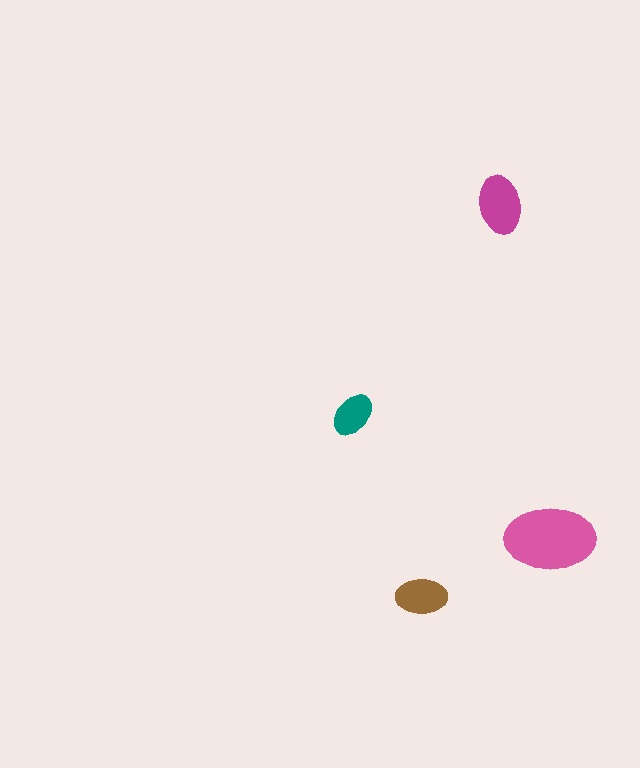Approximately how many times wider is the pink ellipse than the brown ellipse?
About 2 times wider.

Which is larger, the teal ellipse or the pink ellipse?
The pink one.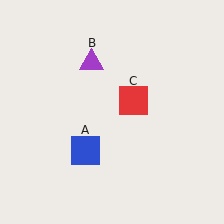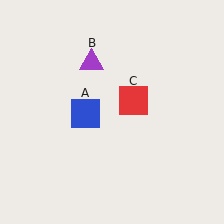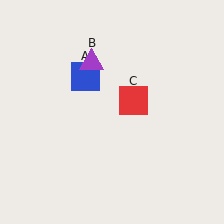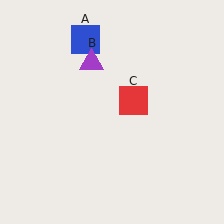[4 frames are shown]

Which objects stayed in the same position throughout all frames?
Purple triangle (object B) and red square (object C) remained stationary.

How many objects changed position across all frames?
1 object changed position: blue square (object A).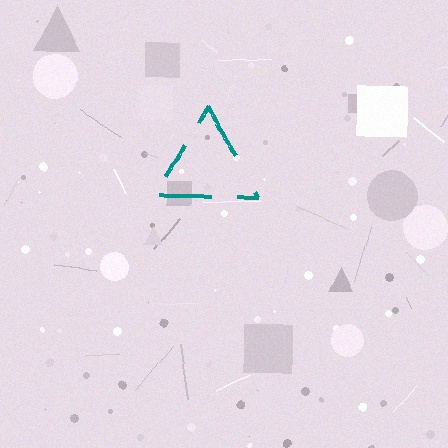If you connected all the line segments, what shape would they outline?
They would outline a triangle.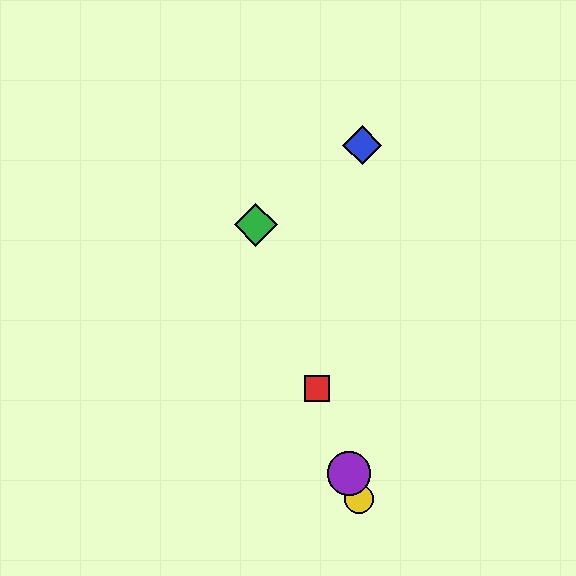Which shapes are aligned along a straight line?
The red square, the green diamond, the yellow circle, the purple circle are aligned along a straight line.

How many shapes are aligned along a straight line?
4 shapes (the red square, the green diamond, the yellow circle, the purple circle) are aligned along a straight line.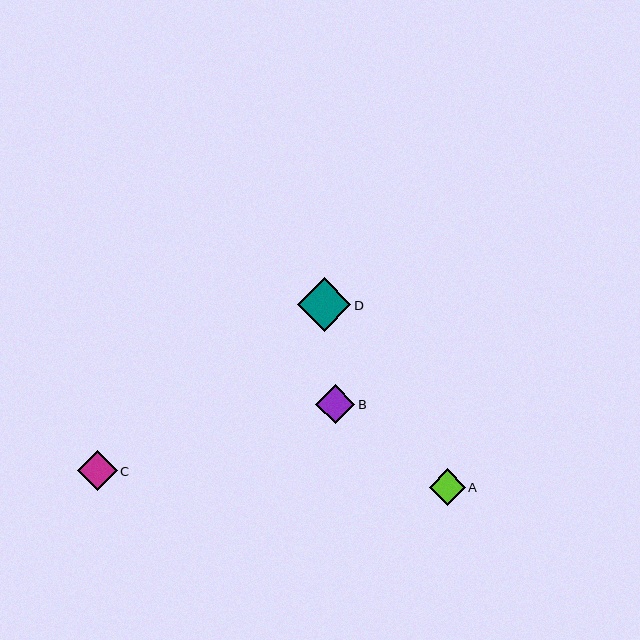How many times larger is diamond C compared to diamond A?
Diamond C is approximately 1.1 times the size of diamond A.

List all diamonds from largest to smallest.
From largest to smallest: D, C, B, A.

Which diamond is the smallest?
Diamond A is the smallest with a size of approximately 36 pixels.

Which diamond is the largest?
Diamond D is the largest with a size of approximately 53 pixels.